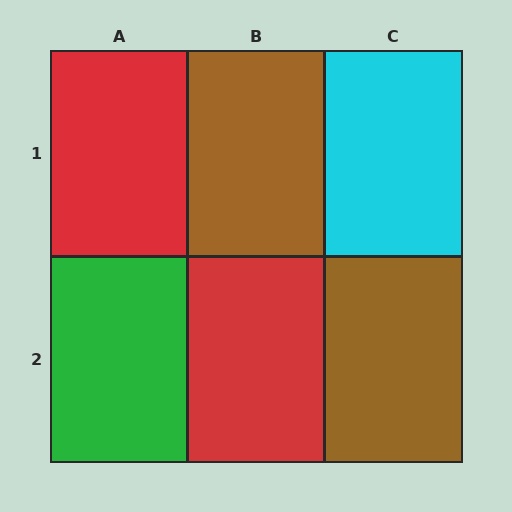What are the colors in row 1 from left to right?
Red, brown, cyan.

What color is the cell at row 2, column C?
Brown.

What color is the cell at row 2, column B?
Red.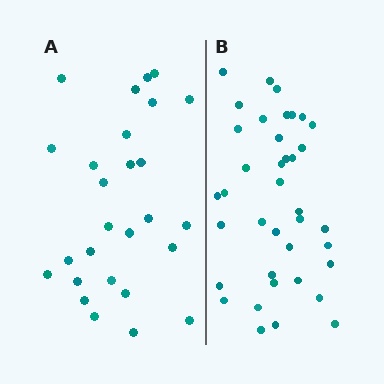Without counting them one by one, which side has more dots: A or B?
Region B (the right region) has more dots.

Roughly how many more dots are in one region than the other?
Region B has roughly 12 or so more dots than region A.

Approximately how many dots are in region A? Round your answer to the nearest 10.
About 30 dots. (The exact count is 27, which rounds to 30.)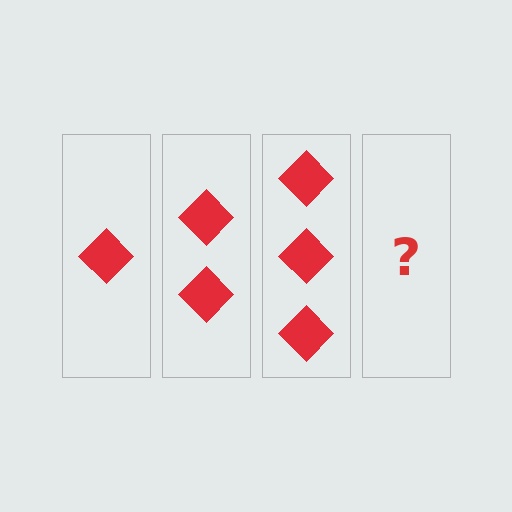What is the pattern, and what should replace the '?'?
The pattern is that each step adds one more diamond. The '?' should be 4 diamonds.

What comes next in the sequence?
The next element should be 4 diamonds.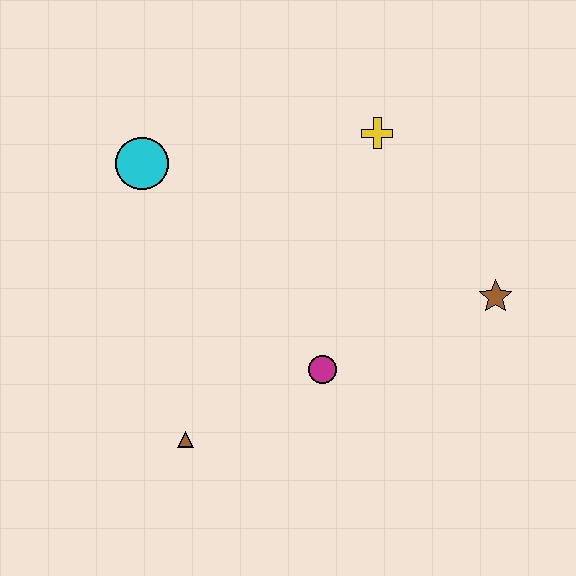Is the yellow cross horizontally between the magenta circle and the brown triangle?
No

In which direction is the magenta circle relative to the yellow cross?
The magenta circle is below the yellow cross.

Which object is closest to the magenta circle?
The brown triangle is closest to the magenta circle.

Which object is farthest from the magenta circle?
The cyan circle is farthest from the magenta circle.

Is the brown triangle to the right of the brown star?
No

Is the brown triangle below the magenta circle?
Yes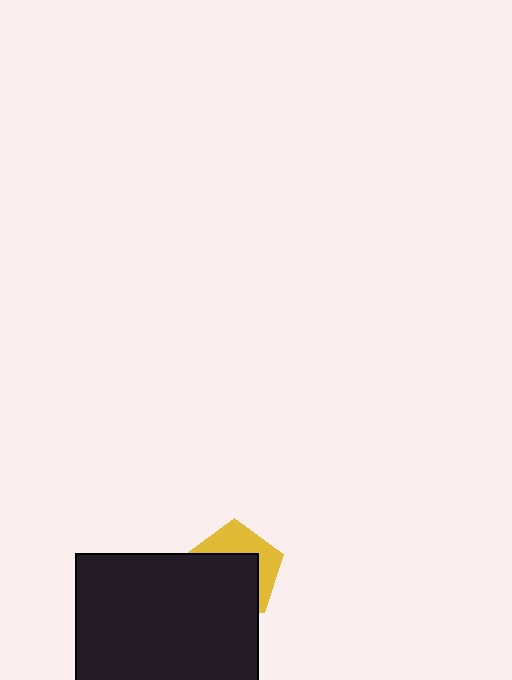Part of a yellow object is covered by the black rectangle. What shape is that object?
It is a pentagon.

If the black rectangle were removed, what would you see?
You would see the complete yellow pentagon.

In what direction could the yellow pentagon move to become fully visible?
The yellow pentagon could move toward the upper-right. That would shift it out from behind the black rectangle entirely.